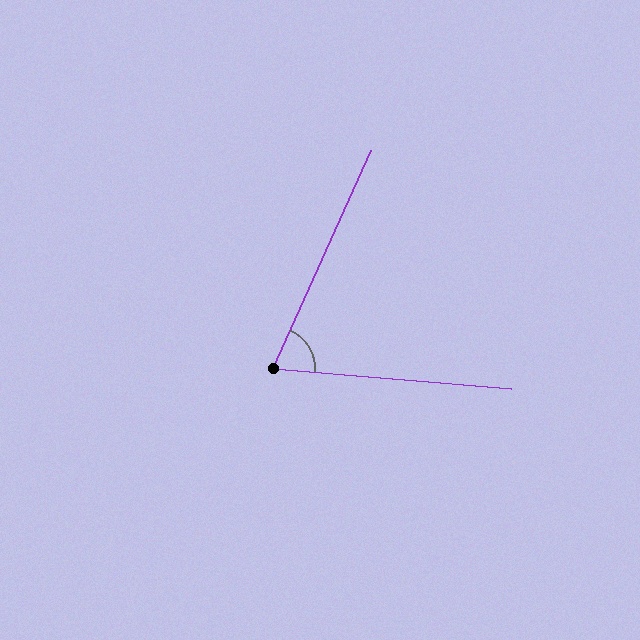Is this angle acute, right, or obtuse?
It is acute.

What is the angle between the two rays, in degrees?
Approximately 70 degrees.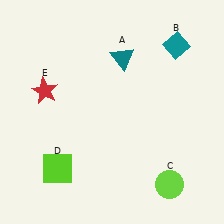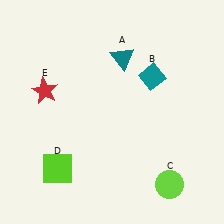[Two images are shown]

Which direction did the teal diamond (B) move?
The teal diamond (B) moved down.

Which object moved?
The teal diamond (B) moved down.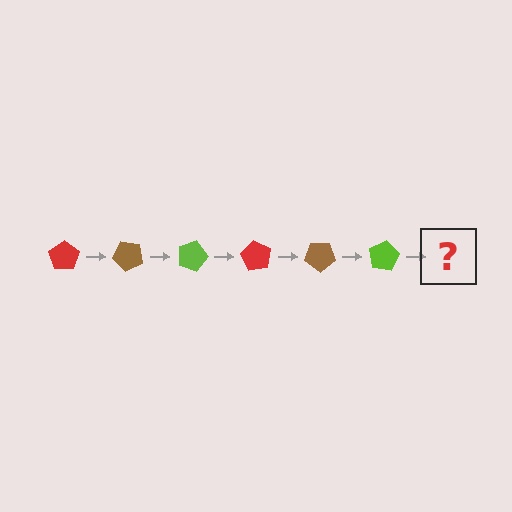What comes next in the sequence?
The next element should be a red pentagon, rotated 270 degrees from the start.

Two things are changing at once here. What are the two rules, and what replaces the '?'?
The two rules are that it rotates 45 degrees each step and the color cycles through red, brown, and lime. The '?' should be a red pentagon, rotated 270 degrees from the start.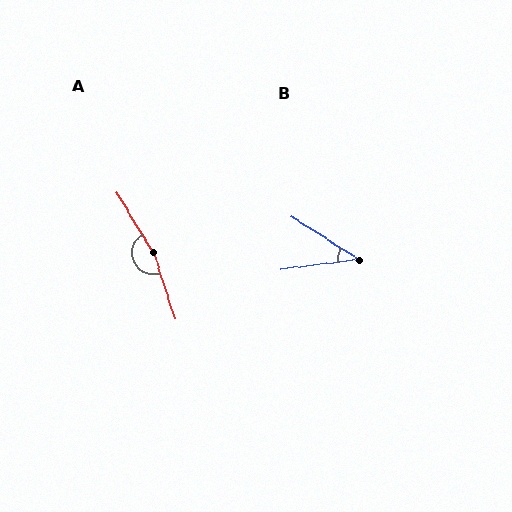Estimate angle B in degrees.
Approximately 39 degrees.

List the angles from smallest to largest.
B (39°), A (167°).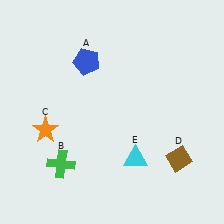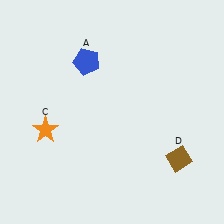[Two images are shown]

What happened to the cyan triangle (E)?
The cyan triangle (E) was removed in Image 2. It was in the bottom-right area of Image 1.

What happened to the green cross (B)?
The green cross (B) was removed in Image 2. It was in the bottom-left area of Image 1.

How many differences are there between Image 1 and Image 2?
There are 2 differences between the two images.